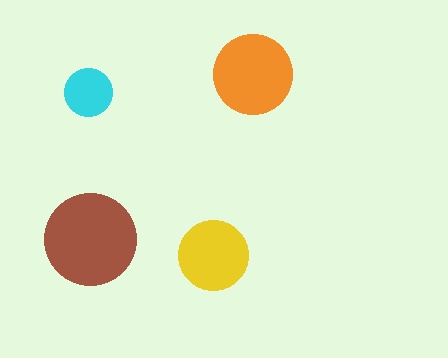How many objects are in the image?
There are 4 objects in the image.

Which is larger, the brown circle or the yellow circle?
The brown one.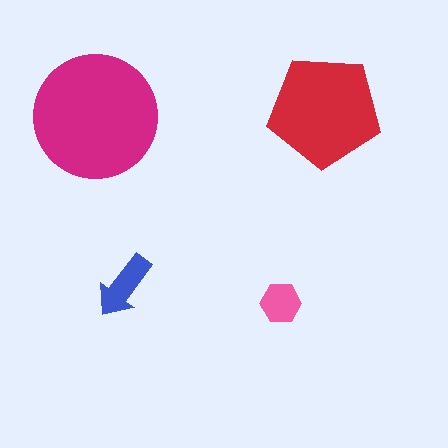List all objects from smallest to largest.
The pink hexagon, the blue arrow, the red pentagon, the magenta circle.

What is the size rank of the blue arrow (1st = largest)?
3rd.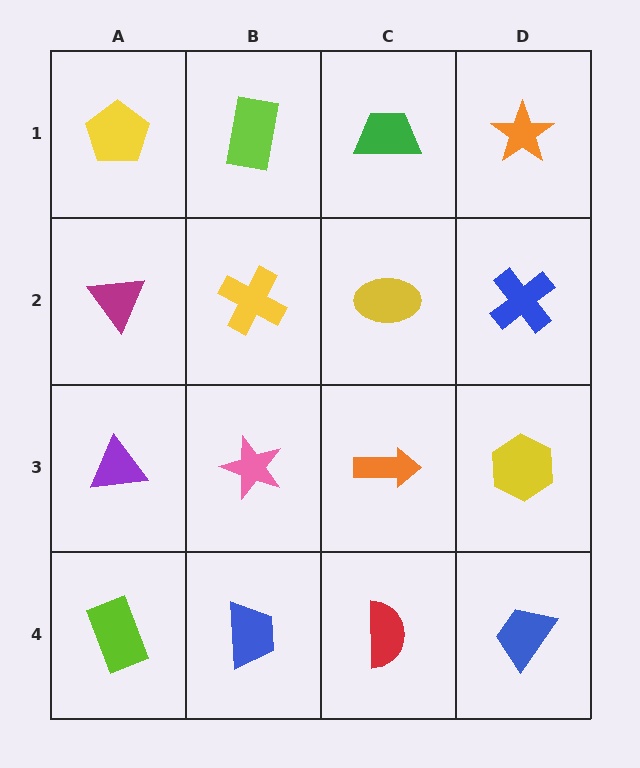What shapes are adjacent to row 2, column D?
An orange star (row 1, column D), a yellow hexagon (row 3, column D), a yellow ellipse (row 2, column C).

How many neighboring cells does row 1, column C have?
3.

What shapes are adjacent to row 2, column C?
A green trapezoid (row 1, column C), an orange arrow (row 3, column C), a yellow cross (row 2, column B), a blue cross (row 2, column D).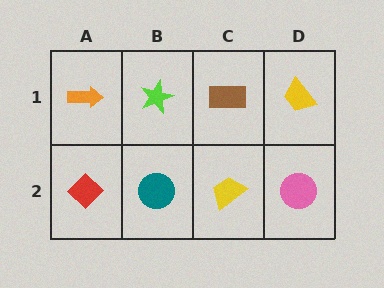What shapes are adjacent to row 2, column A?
An orange arrow (row 1, column A), a teal circle (row 2, column B).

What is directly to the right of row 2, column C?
A pink circle.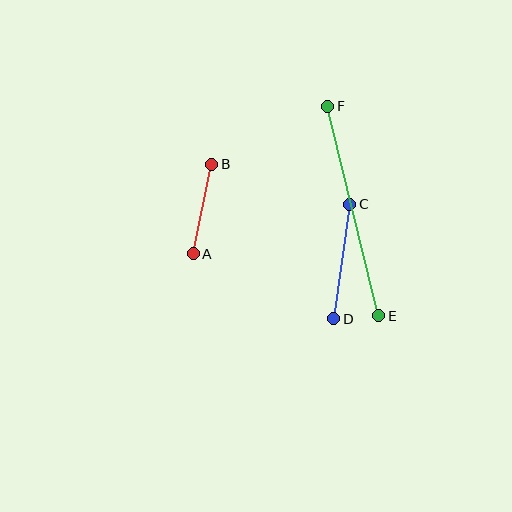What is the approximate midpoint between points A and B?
The midpoint is at approximately (202, 209) pixels.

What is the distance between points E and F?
The distance is approximately 215 pixels.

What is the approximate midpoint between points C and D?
The midpoint is at approximately (342, 261) pixels.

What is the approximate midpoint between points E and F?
The midpoint is at approximately (353, 211) pixels.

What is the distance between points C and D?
The distance is approximately 116 pixels.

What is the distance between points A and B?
The distance is approximately 92 pixels.